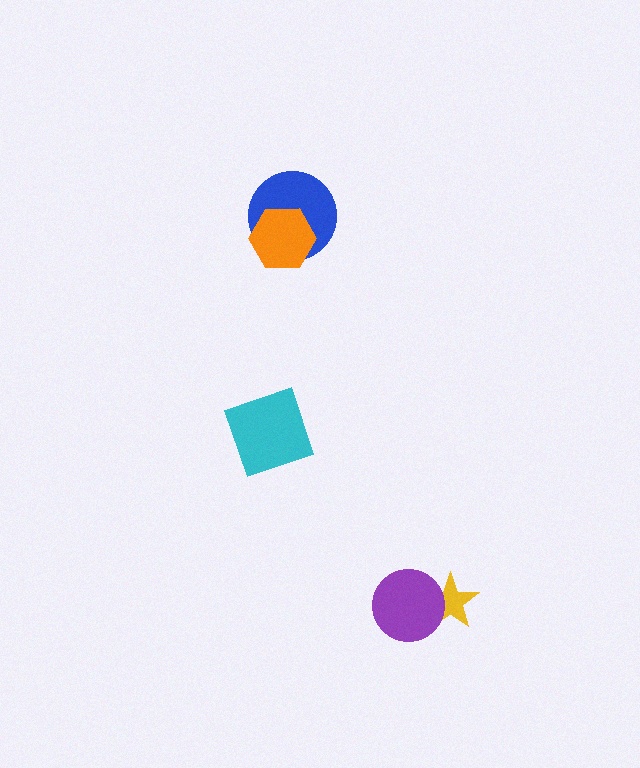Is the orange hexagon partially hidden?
No, no other shape covers it.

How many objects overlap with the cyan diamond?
0 objects overlap with the cyan diamond.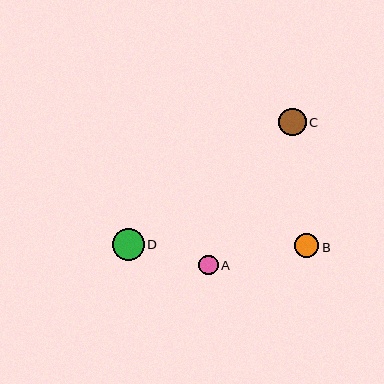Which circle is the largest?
Circle D is the largest with a size of approximately 32 pixels.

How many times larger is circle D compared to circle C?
Circle D is approximately 1.2 times the size of circle C.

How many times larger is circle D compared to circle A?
Circle D is approximately 1.6 times the size of circle A.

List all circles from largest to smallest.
From largest to smallest: D, C, B, A.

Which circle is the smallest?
Circle A is the smallest with a size of approximately 20 pixels.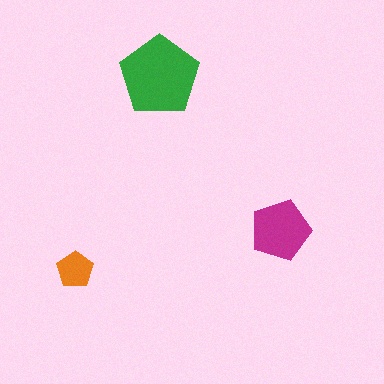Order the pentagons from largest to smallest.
the green one, the magenta one, the orange one.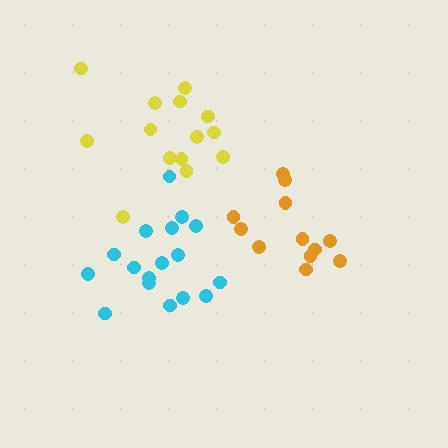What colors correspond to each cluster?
The clusters are colored: yellow, orange, cyan.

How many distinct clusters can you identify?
There are 3 distinct clusters.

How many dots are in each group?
Group 1: 14 dots, Group 2: 12 dots, Group 3: 17 dots (43 total).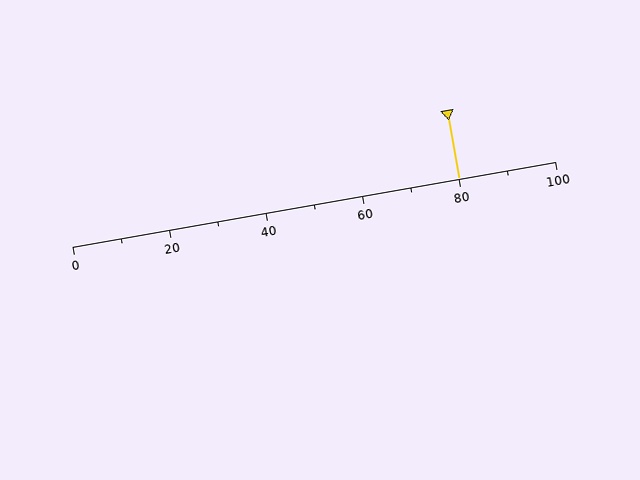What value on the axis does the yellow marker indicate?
The marker indicates approximately 80.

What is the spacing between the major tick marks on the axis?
The major ticks are spaced 20 apart.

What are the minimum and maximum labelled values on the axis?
The axis runs from 0 to 100.